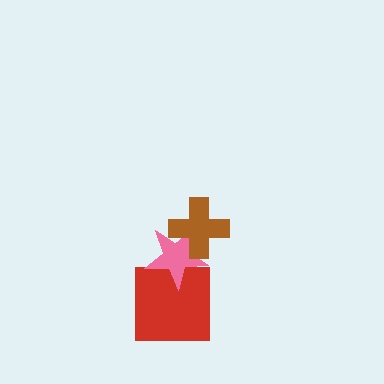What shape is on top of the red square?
The pink star is on top of the red square.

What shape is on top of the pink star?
The brown cross is on top of the pink star.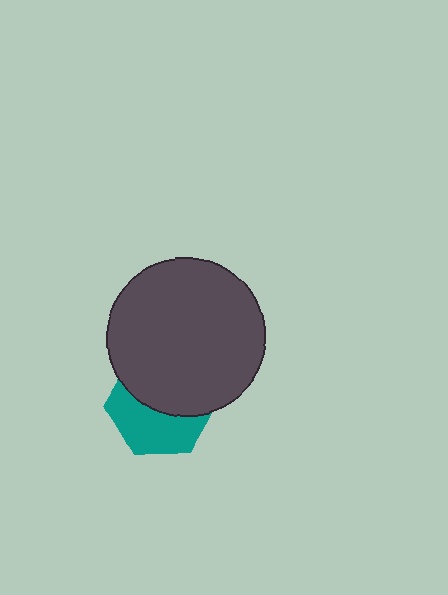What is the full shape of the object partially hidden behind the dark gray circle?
The partially hidden object is a teal hexagon.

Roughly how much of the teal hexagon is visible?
About half of it is visible (roughly 47%).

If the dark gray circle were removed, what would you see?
You would see the complete teal hexagon.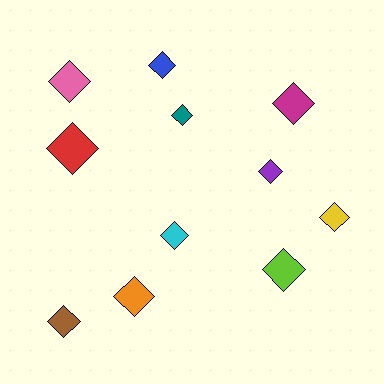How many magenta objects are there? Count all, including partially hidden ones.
There is 1 magenta object.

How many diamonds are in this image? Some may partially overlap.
There are 11 diamonds.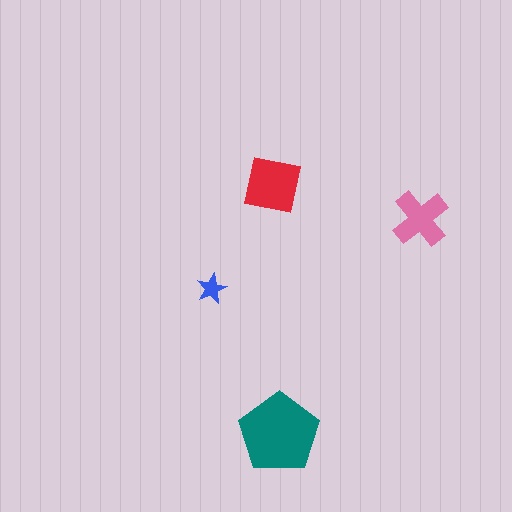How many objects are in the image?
There are 4 objects in the image.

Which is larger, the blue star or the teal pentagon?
The teal pentagon.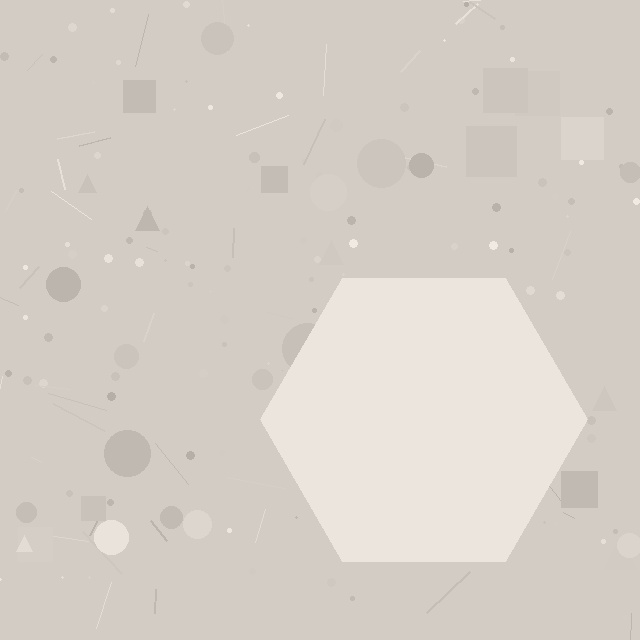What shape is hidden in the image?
A hexagon is hidden in the image.